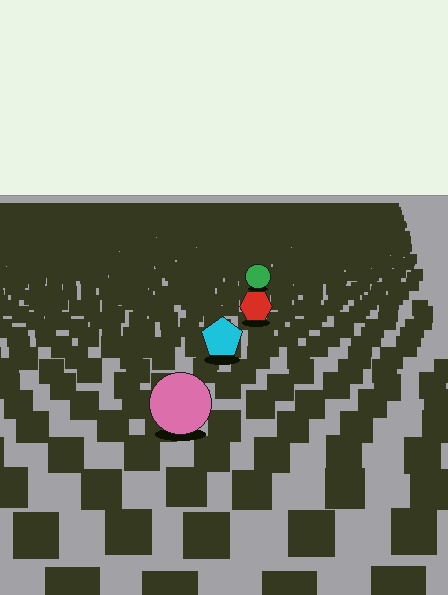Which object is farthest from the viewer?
The green circle is farthest from the viewer. It appears smaller and the ground texture around it is denser.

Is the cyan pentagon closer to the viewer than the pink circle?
No. The pink circle is closer — you can tell from the texture gradient: the ground texture is coarser near it.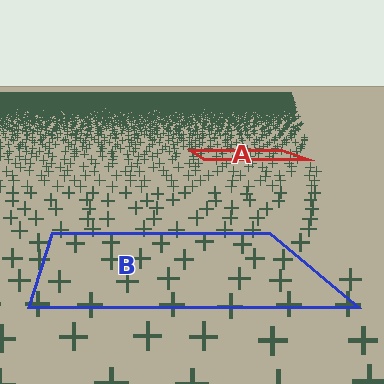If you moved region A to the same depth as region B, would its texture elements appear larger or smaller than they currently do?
They would appear larger. At a closer depth, the same texture elements are projected at a bigger on-screen size.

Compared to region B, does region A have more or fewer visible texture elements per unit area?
Region A has more texture elements per unit area — they are packed more densely because it is farther away.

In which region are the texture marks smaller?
The texture marks are smaller in region A, because it is farther away.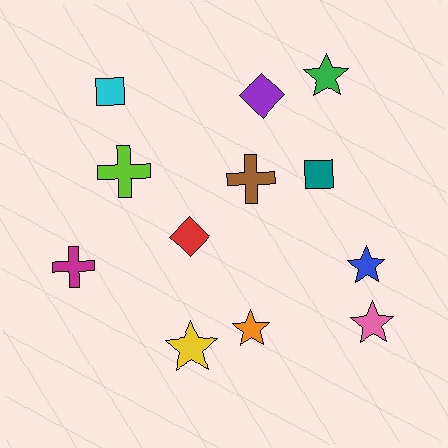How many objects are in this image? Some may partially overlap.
There are 12 objects.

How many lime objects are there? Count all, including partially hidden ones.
There is 1 lime object.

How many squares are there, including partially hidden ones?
There are 2 squares.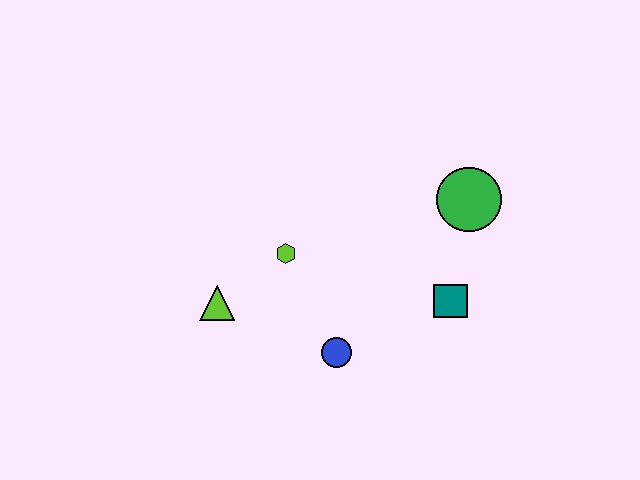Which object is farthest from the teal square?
The lime triangle is farthest from the teal square.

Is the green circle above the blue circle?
Yes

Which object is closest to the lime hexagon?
The lime triangle is closest to the lime hexagon.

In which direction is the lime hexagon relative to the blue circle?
The lime hexagon is above the blue circle.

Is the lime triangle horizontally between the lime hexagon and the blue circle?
No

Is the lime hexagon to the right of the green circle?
No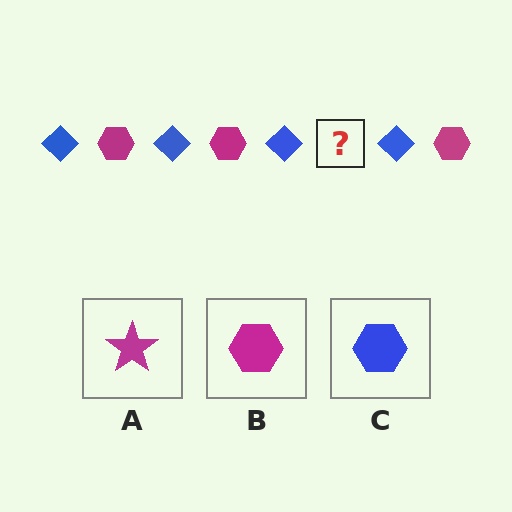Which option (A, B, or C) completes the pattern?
B.